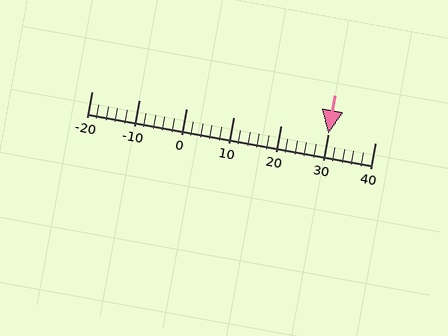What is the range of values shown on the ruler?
The ruler shows values from -20 to 40.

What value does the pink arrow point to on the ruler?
The pink arrow points to approximately 30.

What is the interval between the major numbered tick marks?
The major tick marks are spaced 10 units apart.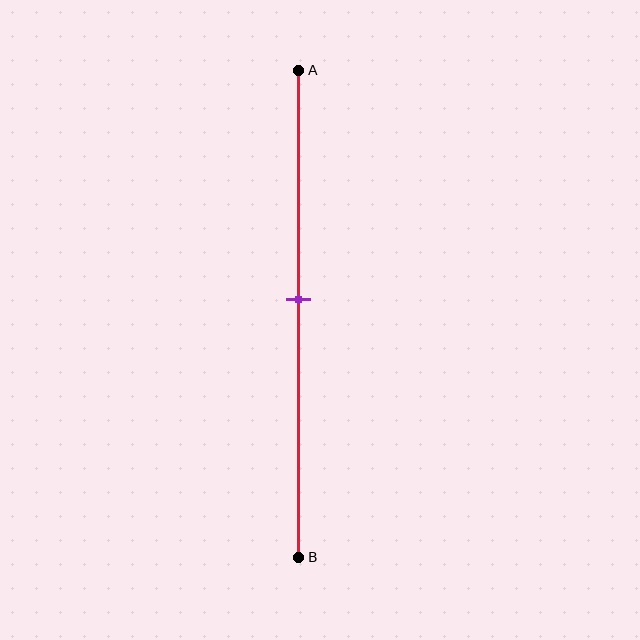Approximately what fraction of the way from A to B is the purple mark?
The purple mark is approximately 45% of the way from A to B.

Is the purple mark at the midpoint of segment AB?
Yes, the mark is approximately at the midpoint.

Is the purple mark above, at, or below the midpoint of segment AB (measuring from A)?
The purple mark is approximately at the midpoint of segment AB.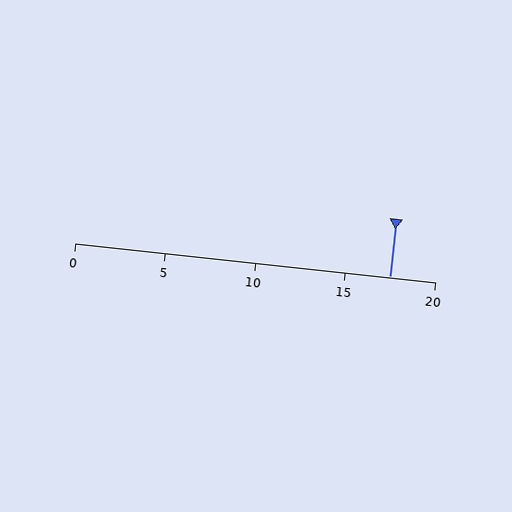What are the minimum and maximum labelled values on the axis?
The axis runs from 0 to 20.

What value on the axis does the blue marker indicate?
The marker indicates approximately 17.5.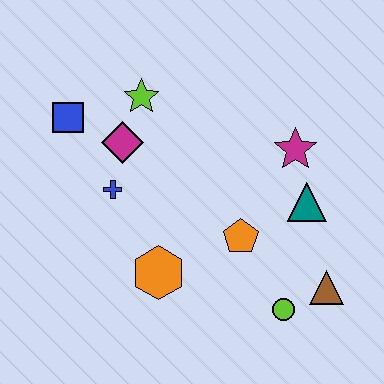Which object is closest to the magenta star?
The teal triangle is closest to the magenta star.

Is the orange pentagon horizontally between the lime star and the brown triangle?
Yes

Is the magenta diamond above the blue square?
No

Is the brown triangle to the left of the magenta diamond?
No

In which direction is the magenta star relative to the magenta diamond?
The magenta star is to the right of the magenta diamond.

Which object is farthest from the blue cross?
The brown triangle is farthest from the blue cross.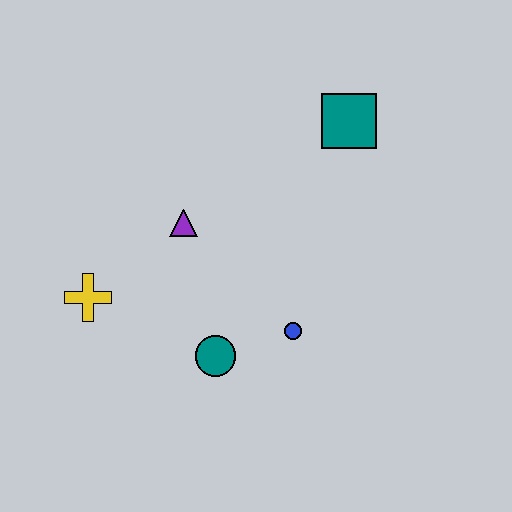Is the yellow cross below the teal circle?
No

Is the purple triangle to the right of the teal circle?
No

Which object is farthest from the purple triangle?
The teal square is farthest from the purple triangle.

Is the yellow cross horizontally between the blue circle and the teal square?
No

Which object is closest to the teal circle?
The blue circle is closest to the teal circle.